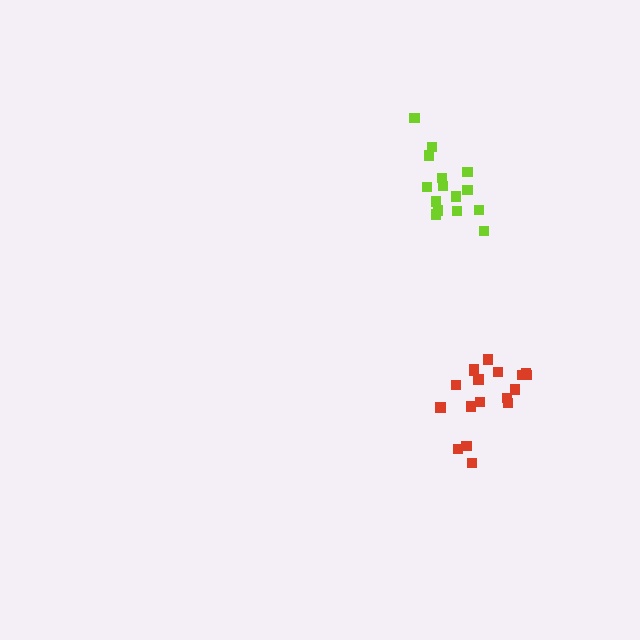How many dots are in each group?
Group 1: 18 dots, Group 2: 15 dots (33 total).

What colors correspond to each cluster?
The clusters are colored: red, lime.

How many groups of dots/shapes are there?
There are 2 groups.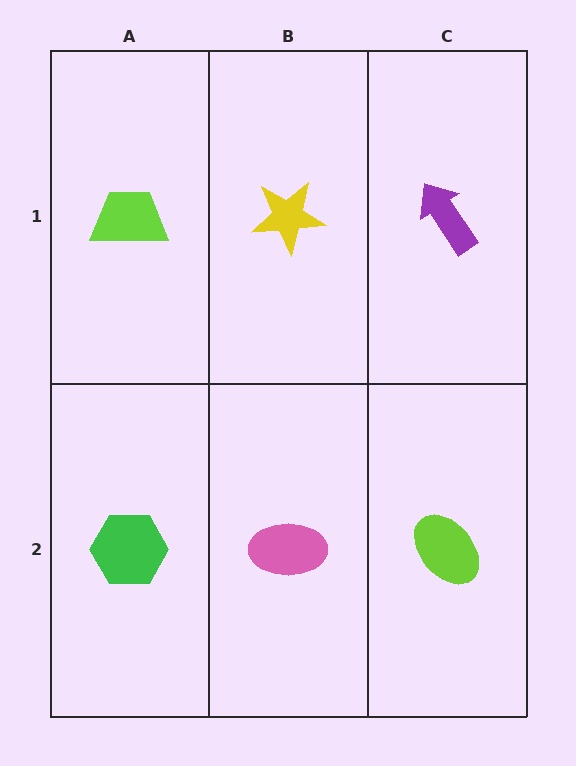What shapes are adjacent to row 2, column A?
A lime trapezoid (row 1, column A), a pink ellipse (row 2, column B).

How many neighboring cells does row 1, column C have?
2.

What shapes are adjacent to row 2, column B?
A yellow star (row 1, column B), a green hexagon (row 2, column A), a lime ellipse (row 2, column C).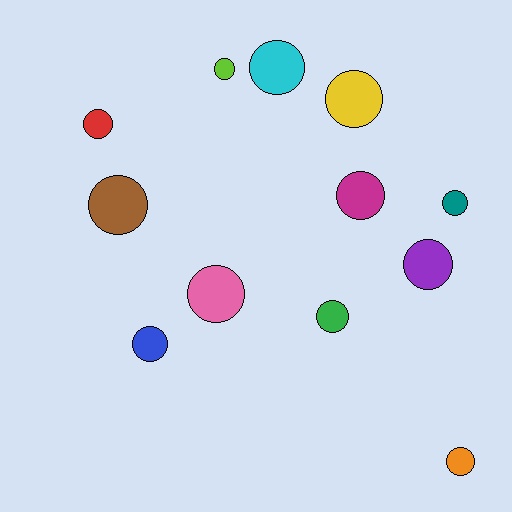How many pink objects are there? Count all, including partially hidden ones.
There is 1 pink object.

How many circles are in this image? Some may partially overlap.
There are 12 circles.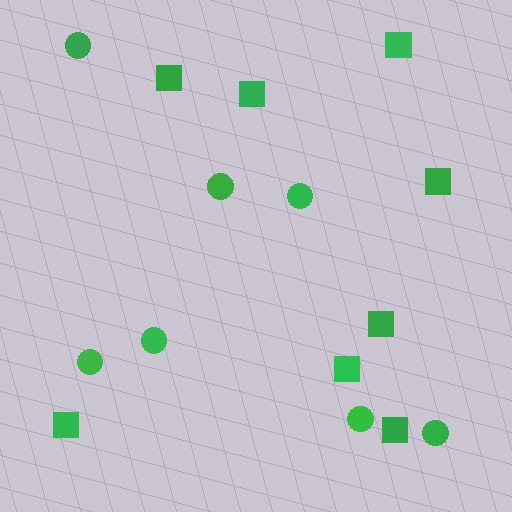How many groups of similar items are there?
There are 2 groups: one group of squares (8) and one group of circles (7).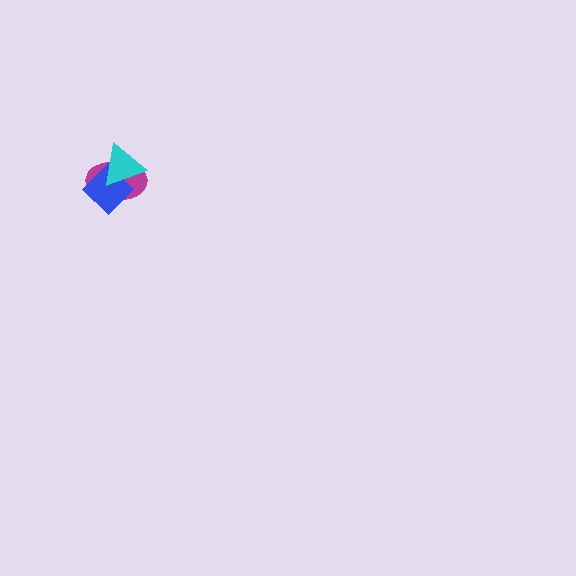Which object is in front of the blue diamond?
The cyan triangle is in front of the blue diamond.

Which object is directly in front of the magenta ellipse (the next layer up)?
The blue diamond is directly in front of the magenta ellipse.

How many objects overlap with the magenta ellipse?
2 objects overlap with the magenta ellipse.